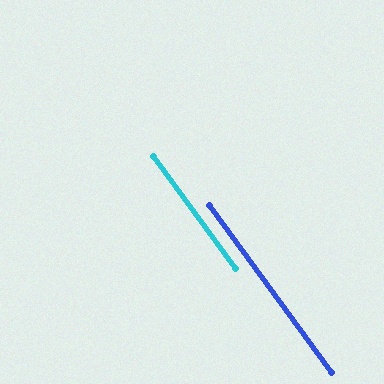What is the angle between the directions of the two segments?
Approximately 0 degrees.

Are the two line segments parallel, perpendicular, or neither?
Parallel — their directions differ by only 0.2°.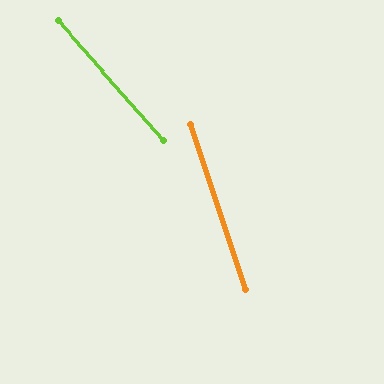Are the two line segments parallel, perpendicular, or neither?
Neither parallel nor perpendicular — they differ by about 23°.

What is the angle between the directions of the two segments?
Approximately 23 degrees.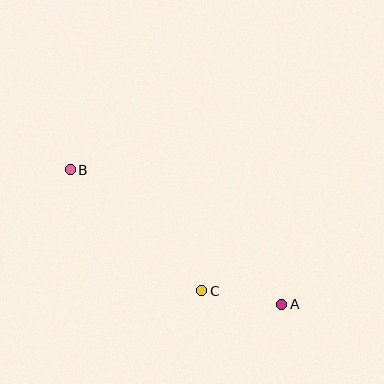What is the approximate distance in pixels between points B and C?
The distance between B and C is approximately 179 pixels.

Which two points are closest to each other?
Points A and C are closest to each other.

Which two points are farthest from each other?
Points A and B are farthest from each other.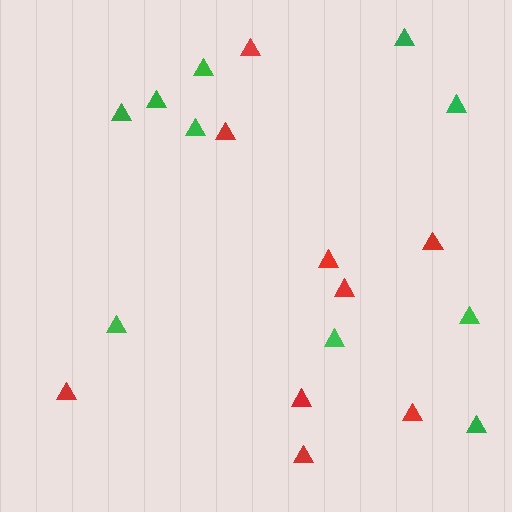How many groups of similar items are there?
There are 2 groups: one group of green triangles (10) and one group of red triangles (9).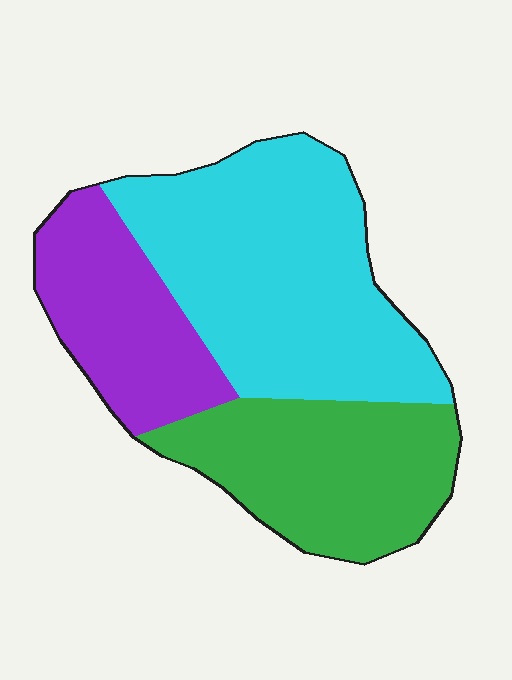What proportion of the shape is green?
Green takes up about one third (1/3) of the shape.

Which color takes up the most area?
Cyan, at roughly 45%.